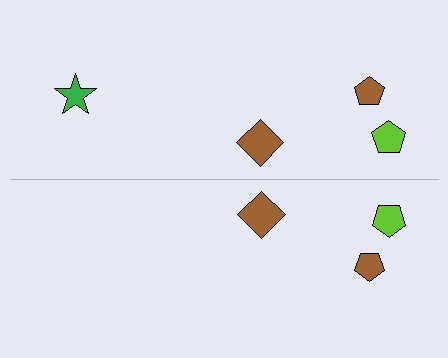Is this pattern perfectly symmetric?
No, the pattern is not perfectly symmetric. A green star is missing from the bottom side.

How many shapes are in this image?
There are 7 shapes in this image.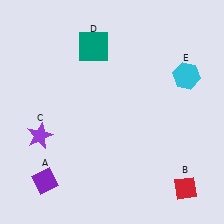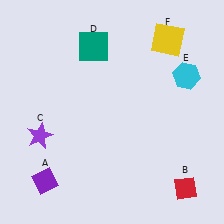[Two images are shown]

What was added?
A yellow square (F) was added in Image 2.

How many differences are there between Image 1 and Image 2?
There is 1 difference between the two images.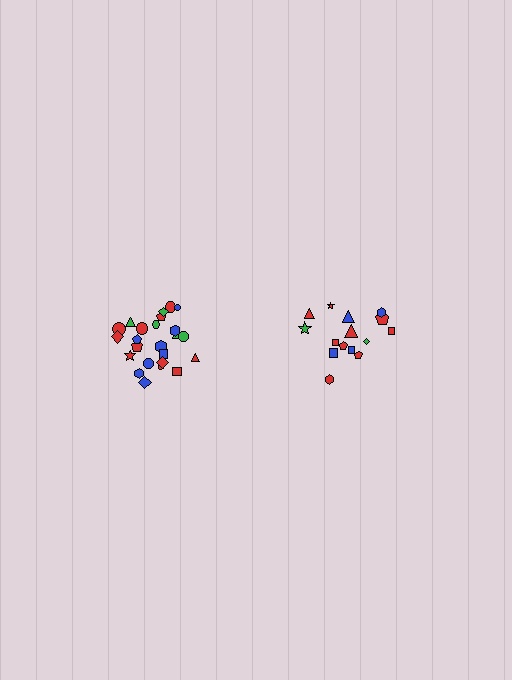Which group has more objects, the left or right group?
The left group.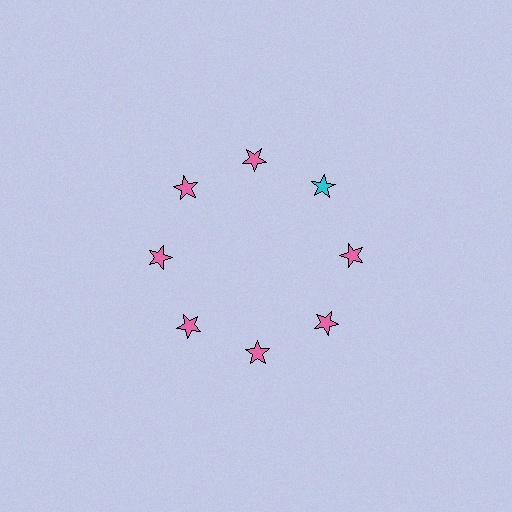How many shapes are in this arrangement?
There are 8 shapes arranged in a ring pattern.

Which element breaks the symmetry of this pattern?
The cyan star at roughly the 2 o'clock position breaks the symmetry. All other shapes are pink stars.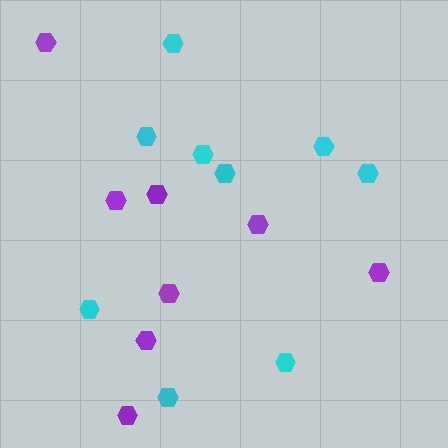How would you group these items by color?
There are 2 groups: one group of purple hexagons (8) and one group of cyan hexagons (9).